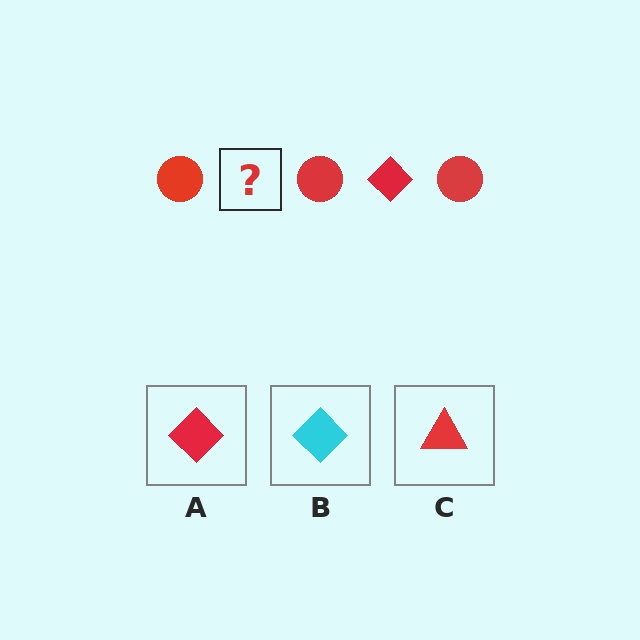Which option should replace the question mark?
Option A.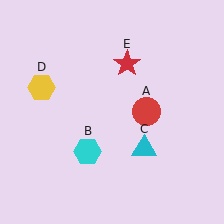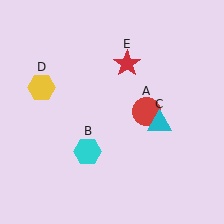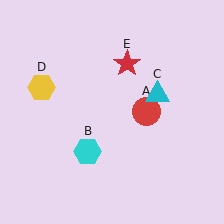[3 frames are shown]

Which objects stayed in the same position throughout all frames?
Red circle (object A) and cyan hexagon (object B) and yellow hexagon (object D) and red star (object E) remained stationary.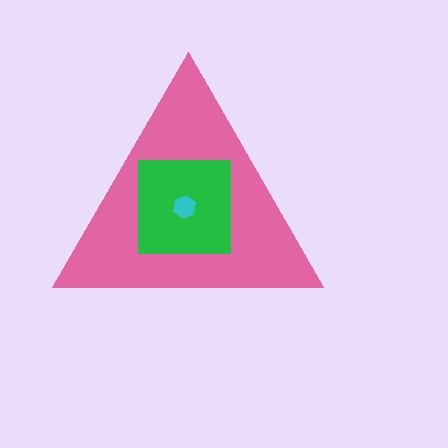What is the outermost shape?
The pink triangle.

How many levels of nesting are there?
3.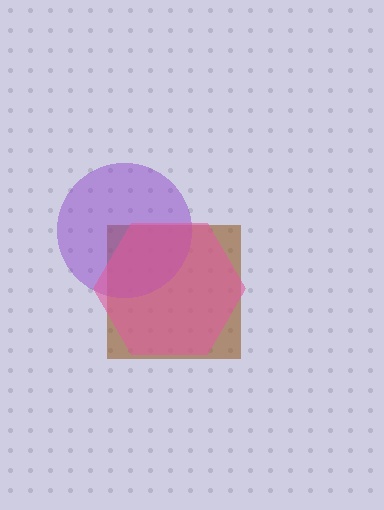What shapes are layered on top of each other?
The layered shapes are: a brown square, a purple circle, a pink hexagon.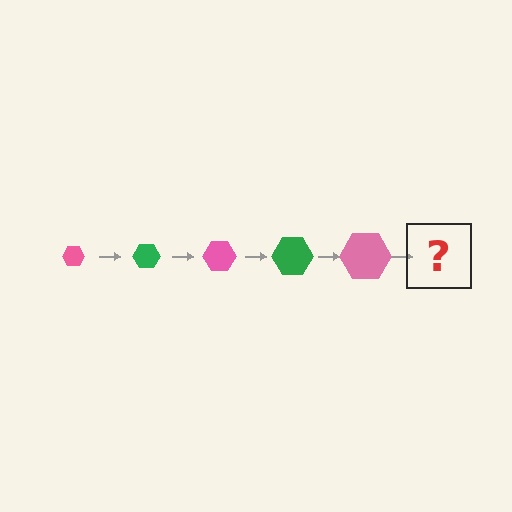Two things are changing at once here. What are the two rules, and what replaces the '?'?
The two rules are that the hexagon grows larger each step and the color cycles through pink and green. The '?' should be a green hexagon, larger than the previous one.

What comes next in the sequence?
The next element should be a green hexagon, larger than the previous one.